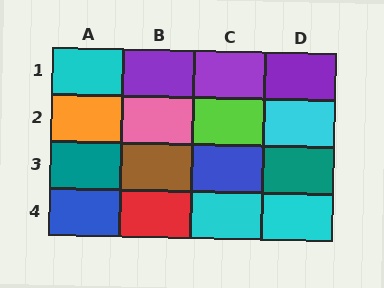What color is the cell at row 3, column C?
Blue.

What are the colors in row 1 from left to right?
Cyan, purple, purple, purple.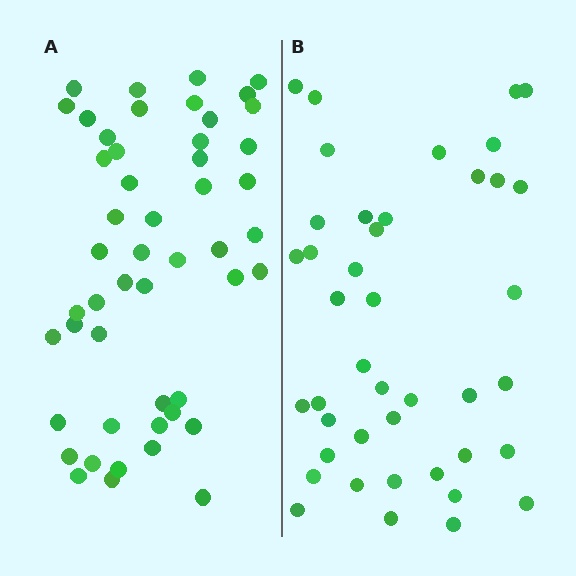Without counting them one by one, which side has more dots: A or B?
Region A (the left region) has more dots.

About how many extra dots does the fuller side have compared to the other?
Region A has roughly 8 or so more dots than region B.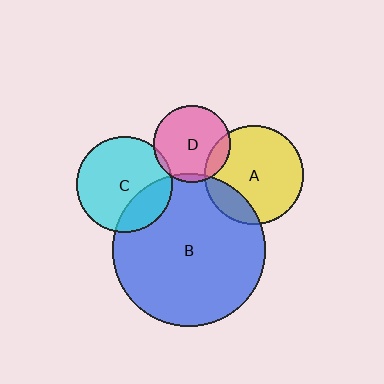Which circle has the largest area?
Circle B (blue).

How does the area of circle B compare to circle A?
Approximately 2.4 times.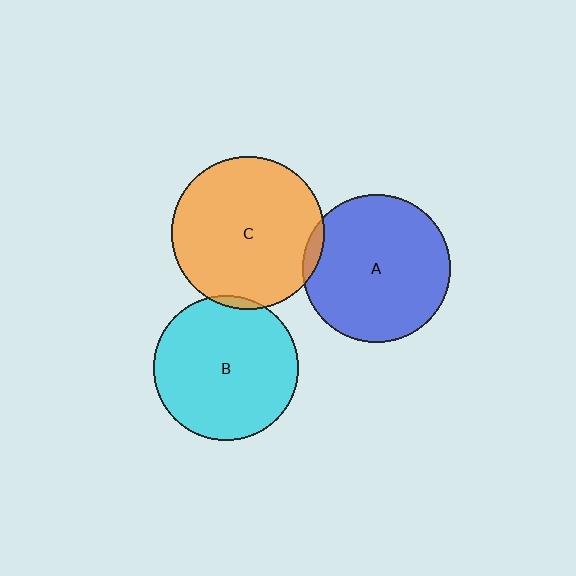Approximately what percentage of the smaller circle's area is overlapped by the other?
Approximately 5%.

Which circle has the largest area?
Circle C (orange).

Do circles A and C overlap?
Yes.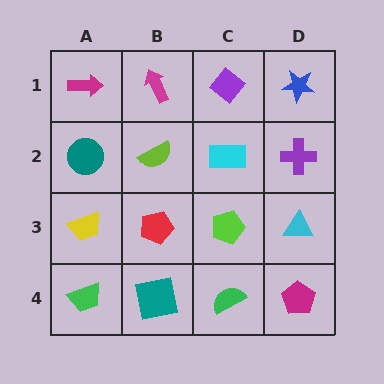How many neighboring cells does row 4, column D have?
2.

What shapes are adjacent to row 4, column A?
A yellow trapezoid (row 3, column A), a teal square (row 4, column B).